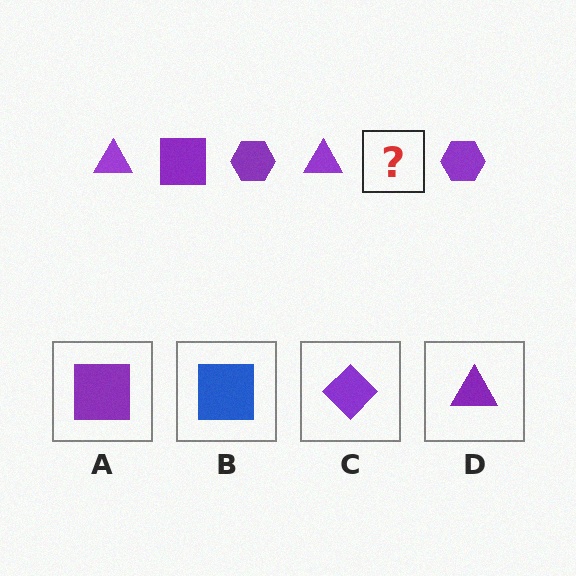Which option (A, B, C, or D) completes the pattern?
A.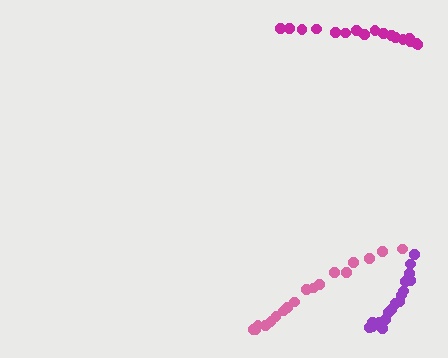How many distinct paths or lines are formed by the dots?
There are 3 distinct paths.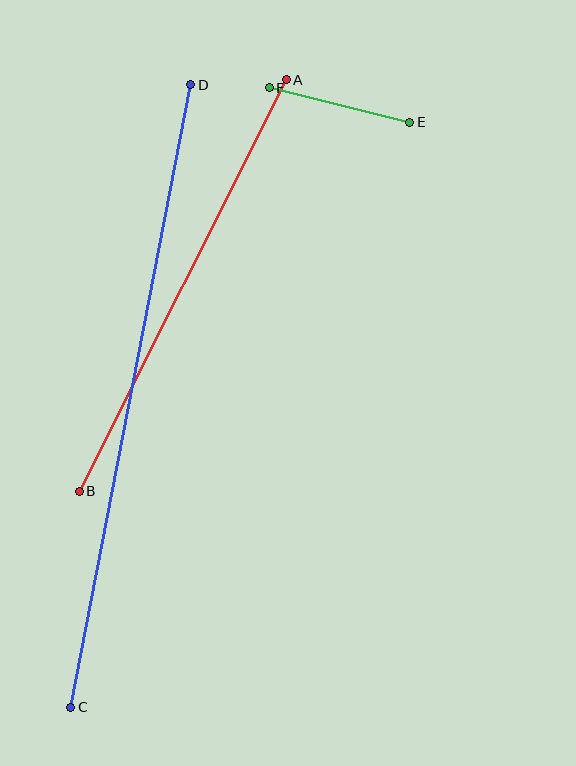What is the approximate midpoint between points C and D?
The midpoint is at approximately (131, 396) pixels.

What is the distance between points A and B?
The distance is approximately 461 pixels.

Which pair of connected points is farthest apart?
Points C and D are farthest apart.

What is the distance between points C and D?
The distance is approximately 634 pixels.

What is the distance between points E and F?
The distance is approximately 145 pixels.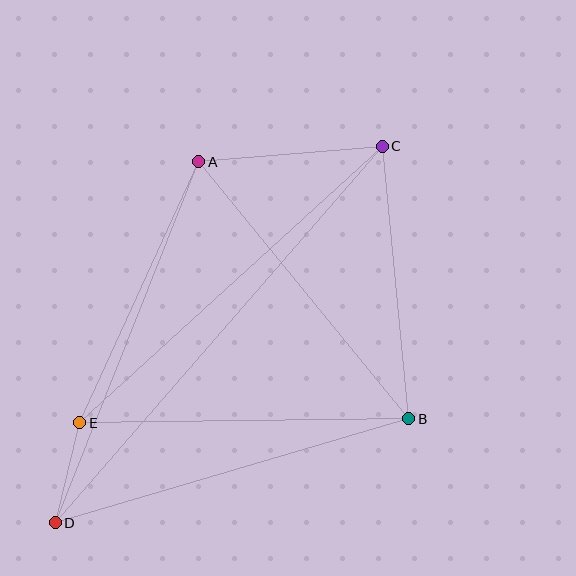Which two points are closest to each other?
Points D and E are closest to each other.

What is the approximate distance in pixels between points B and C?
The distance between B and C is approximately 274 pixels.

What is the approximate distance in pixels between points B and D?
The distance between B and D is approximately 369 pixels.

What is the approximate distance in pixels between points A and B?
The distance between A and B is approximately 332 pixels.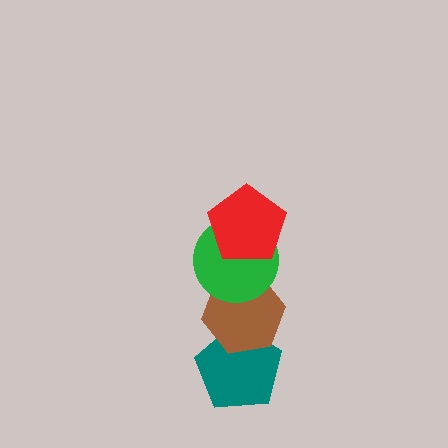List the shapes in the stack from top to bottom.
From top to bottom: the red pentagon, the green circle, the brown hexagon, the teal pentagon.